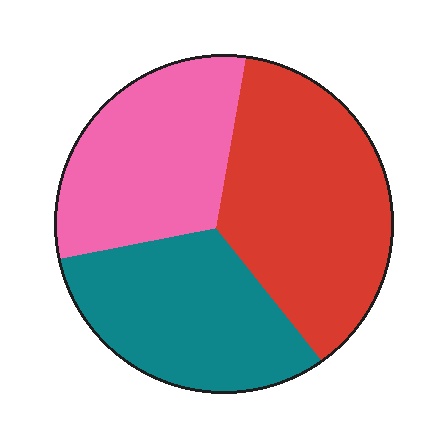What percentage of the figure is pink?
Pink takes up between a sixth and a third of the figure.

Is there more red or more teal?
Red.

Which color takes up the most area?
Red, at roughly 40%.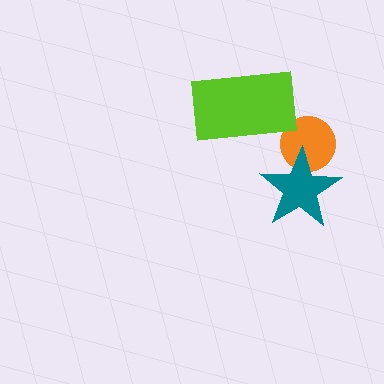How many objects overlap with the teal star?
1 object overlaps with the teal star.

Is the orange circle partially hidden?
Yes, it is partially covered by another shape.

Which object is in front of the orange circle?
The teal star is in front of the orange circle.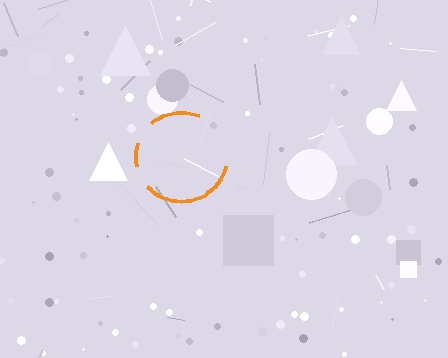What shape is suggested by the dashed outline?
The dashed outline suggests a circle.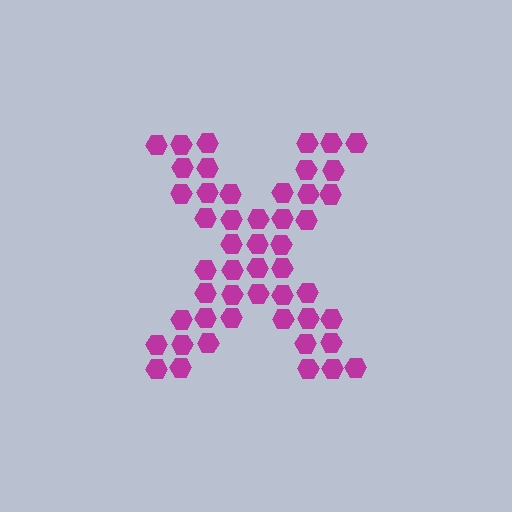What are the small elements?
The small elements are hexagons.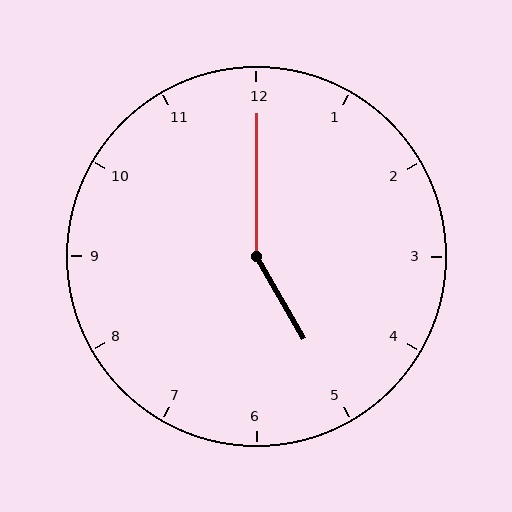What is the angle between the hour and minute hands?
Approximately 150 degrees.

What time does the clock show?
5:00.